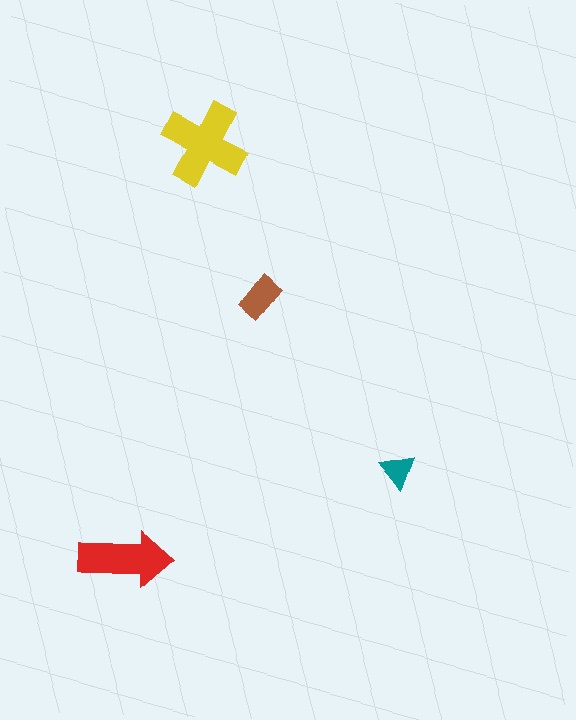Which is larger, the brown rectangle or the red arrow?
The red arrow.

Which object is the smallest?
The teal triangle.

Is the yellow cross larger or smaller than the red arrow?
Larger.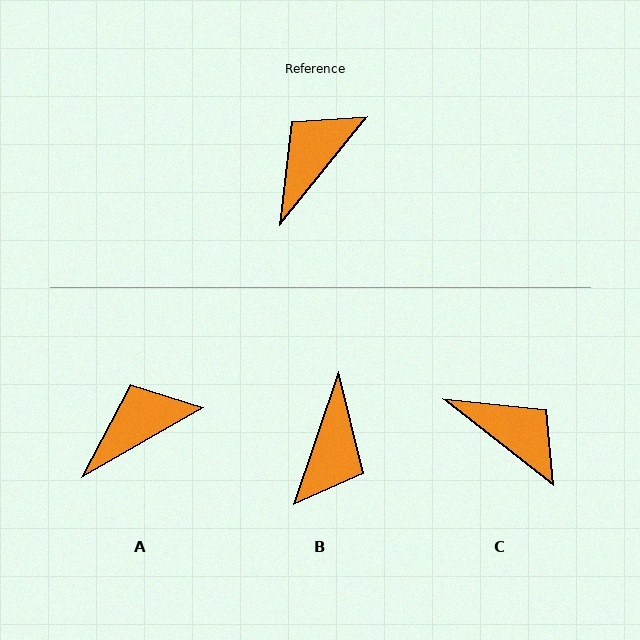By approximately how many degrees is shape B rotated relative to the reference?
Approximately 160 degrees clockwise.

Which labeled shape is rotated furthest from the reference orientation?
B, about 160 degrees away.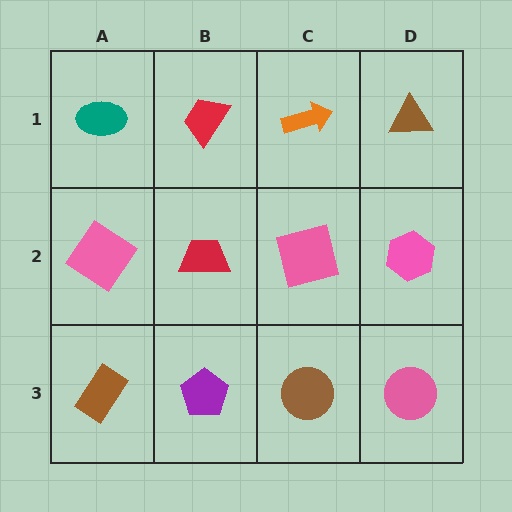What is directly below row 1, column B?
A red trapezoid.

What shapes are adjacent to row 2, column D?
A brown triangle (row 1, column D), a pink circle (row 3, column D), a pink square (row 2, column C).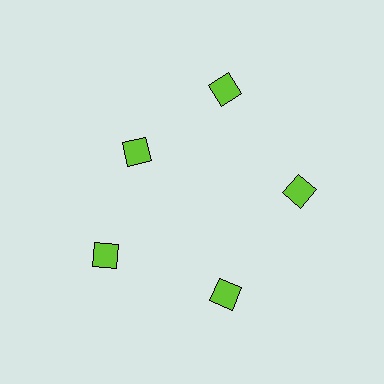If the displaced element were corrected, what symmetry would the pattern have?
It would have 5-fold rotational symmetry — the pattern would map onto itself every 72 degrees.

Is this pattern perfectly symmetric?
No. The 5 lime diamonds are arranged in a ring, but one element near the 10 o'clock position is pulled inward toward the center, breaking the 5-fold rotational symmetry.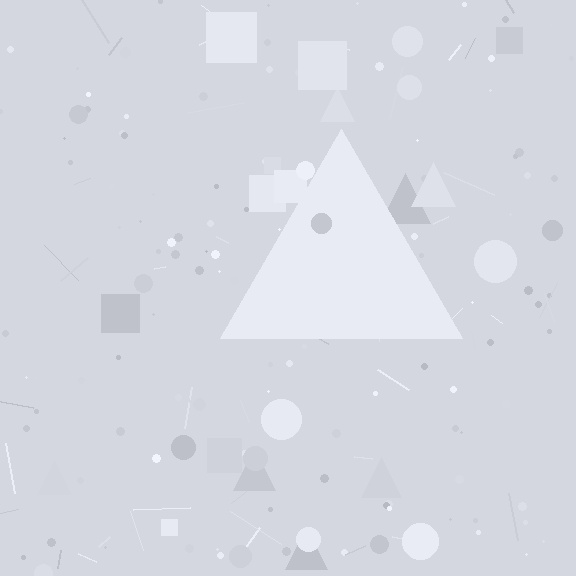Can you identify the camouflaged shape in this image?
The camouflaged shape is a triangle.